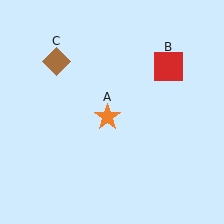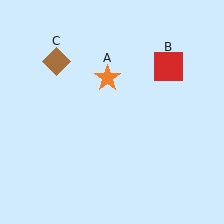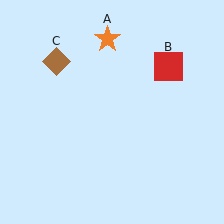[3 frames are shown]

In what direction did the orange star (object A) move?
The orange star (object A) moved up.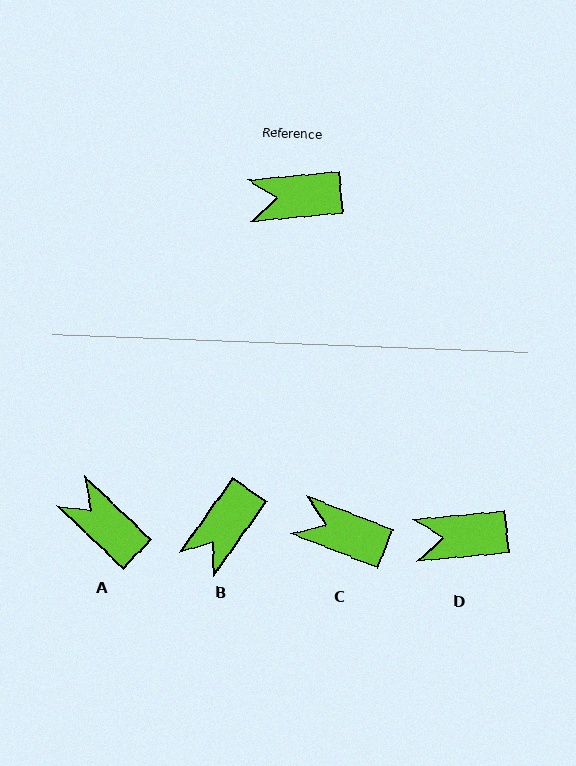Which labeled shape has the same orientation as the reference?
D.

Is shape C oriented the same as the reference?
No, it is off by about 27 degrees.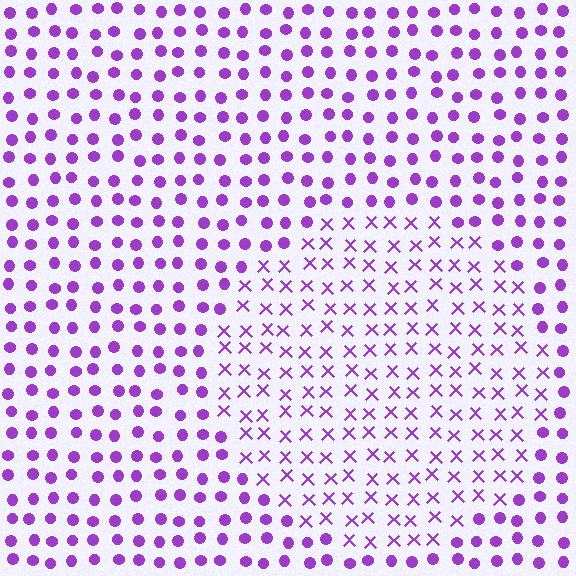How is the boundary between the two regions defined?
The boundary is defined by a change in element shape: X marks inside vs. circles outside. All elements share the same color and spacing.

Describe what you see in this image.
The image is filled with small purple elements arranged in a uniform grid. A circle-shaped region contains X marks, while the surrounding area contains circles. The boundary is defined purely by the change in element shape.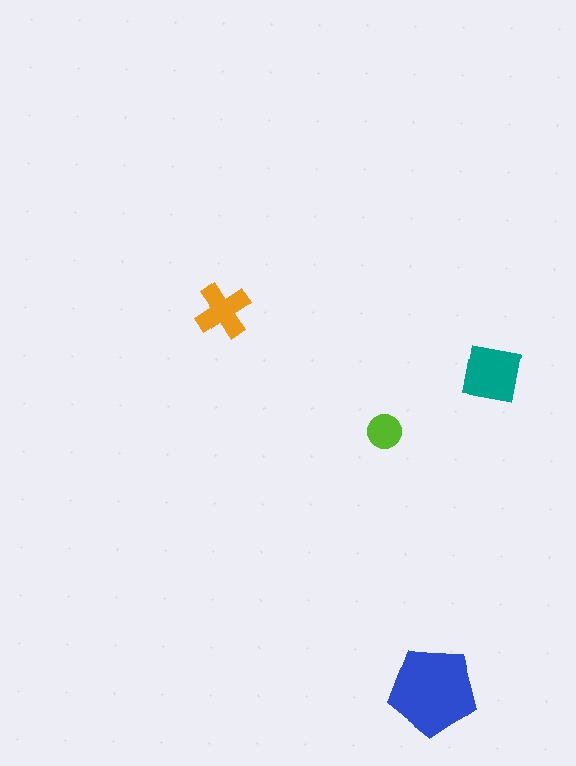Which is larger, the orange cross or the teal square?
The teal square.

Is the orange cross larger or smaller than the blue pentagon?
Smaller.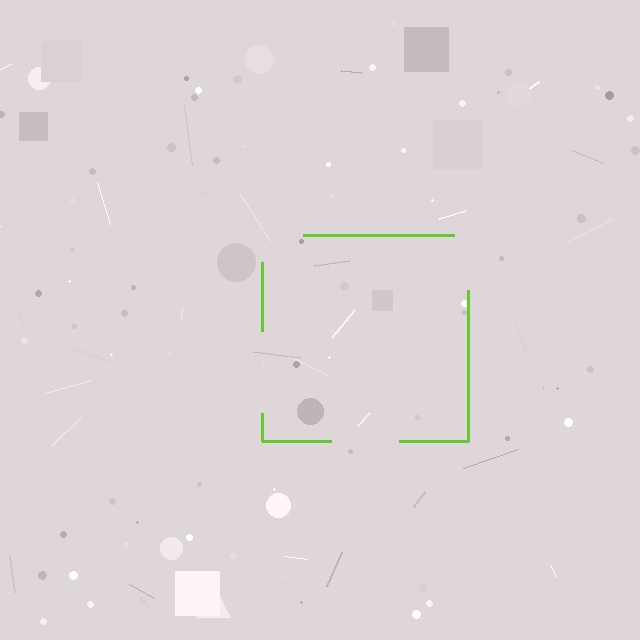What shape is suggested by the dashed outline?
The dashed outline suggests a square.